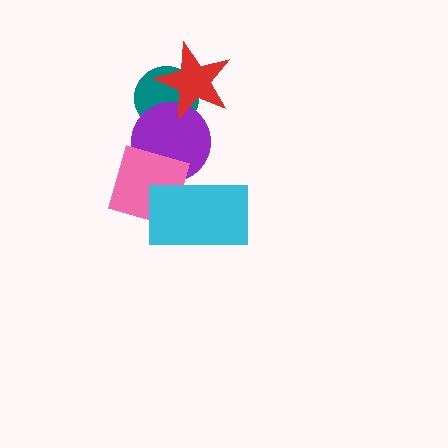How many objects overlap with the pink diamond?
2 objects overlap with the pink diamond.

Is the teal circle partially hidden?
Yes, it is partially covered by another shape.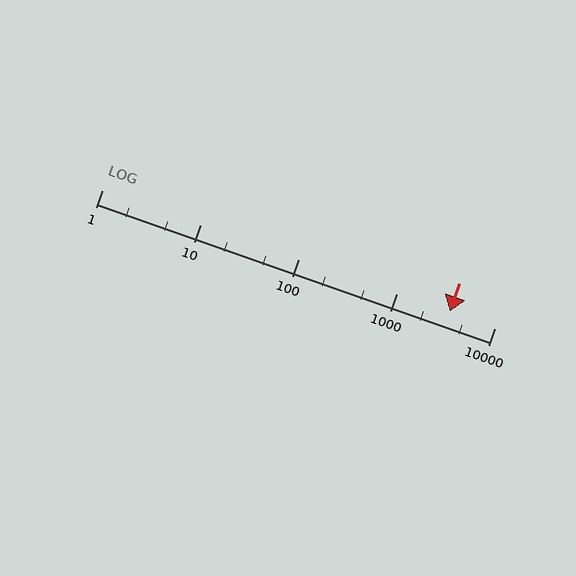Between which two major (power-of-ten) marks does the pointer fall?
The pointer is between 1000 and 10000.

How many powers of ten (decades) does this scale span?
The scale spans 4 decades, from 1 to 10000.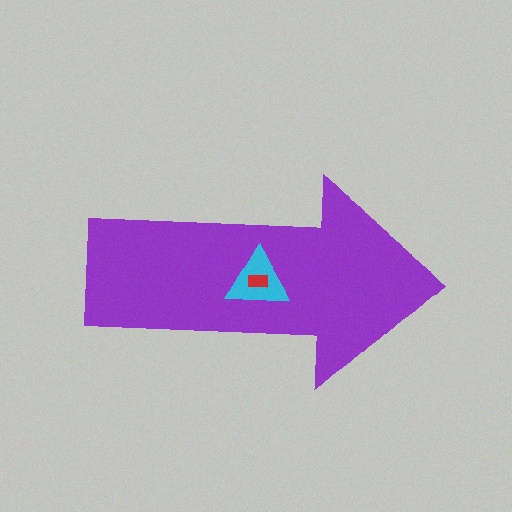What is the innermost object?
The red rectangle.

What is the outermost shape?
The purple arrow.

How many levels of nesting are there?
3.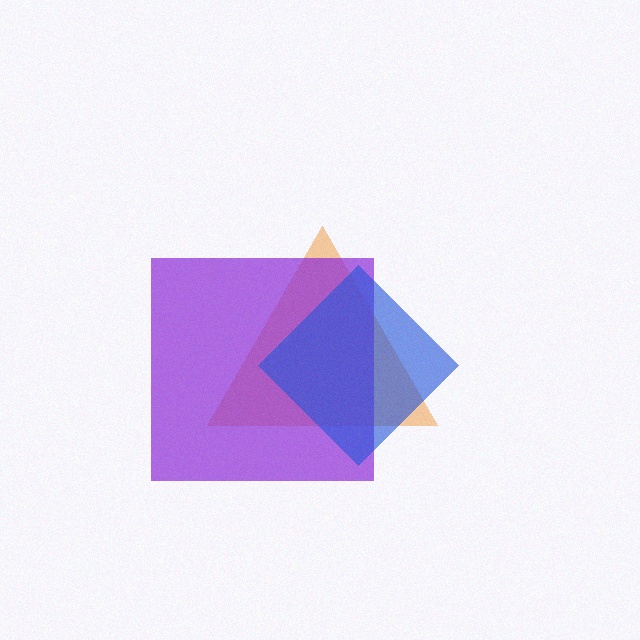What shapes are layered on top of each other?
The layered shapes are: an orange triangle, a purple square, a blue diamond.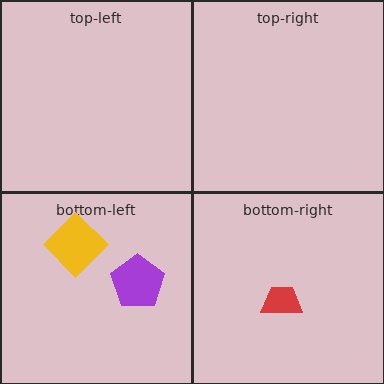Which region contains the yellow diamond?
The bottom-left region.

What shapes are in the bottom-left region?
The yellow diamond, the purple pentagon.